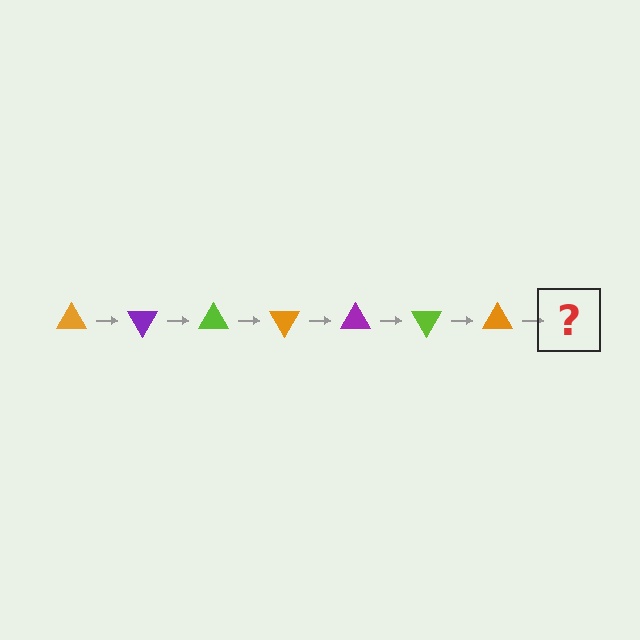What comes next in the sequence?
The next element should be a purple triangle, rotated 420 degrees from the start.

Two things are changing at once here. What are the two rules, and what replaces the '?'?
The two rules are that it rotates 60 degrees each step and the color cycles through orange, purple, and lime. The '?' should be a purple triangle, rotated 420 degrees from the start.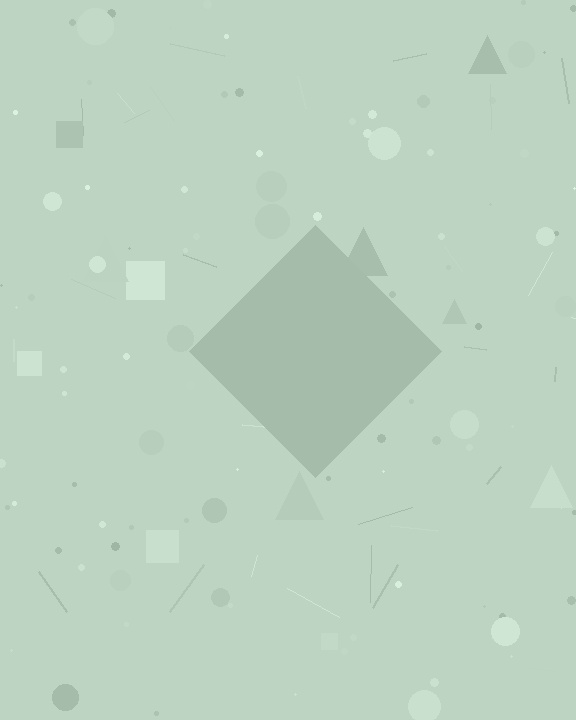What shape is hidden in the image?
A diamond is hidden in the image.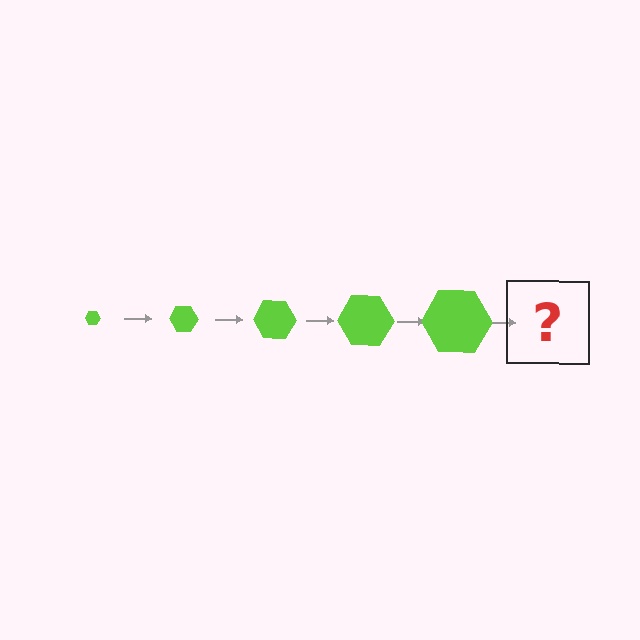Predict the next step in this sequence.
The next step is a lime hexagon, larger than the previous one.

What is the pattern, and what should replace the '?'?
The pattern is that the hexagon gets progressively larger each step. The '?' should be a lime hexagon, larger than the previous one.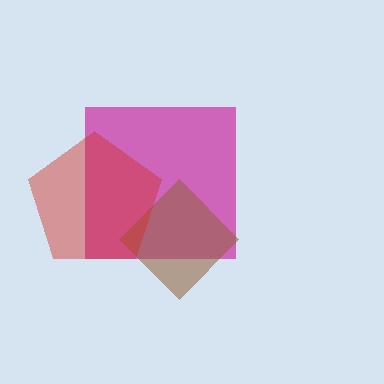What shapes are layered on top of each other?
The layered shapes are: a magenta square, a brown diamond, a red pentagon.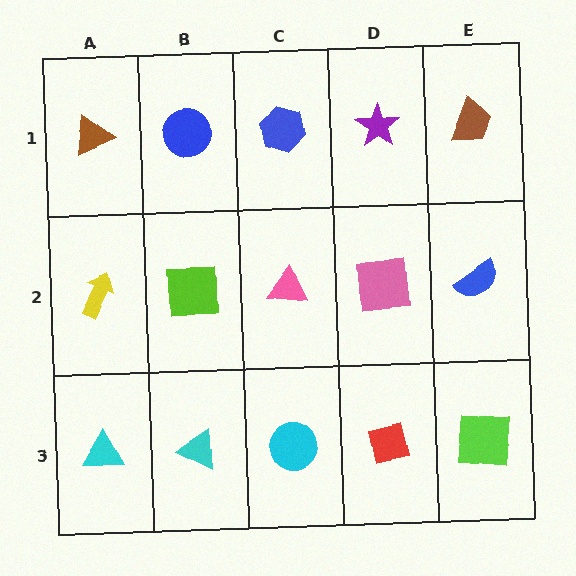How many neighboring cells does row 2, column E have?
3.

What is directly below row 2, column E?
A lime square.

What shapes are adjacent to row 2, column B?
A blue circle (row 1, column B), a cyan triangle (row 3, column B), a yellow arrow (row 2, column A), a pink triangle (row 2, column C).